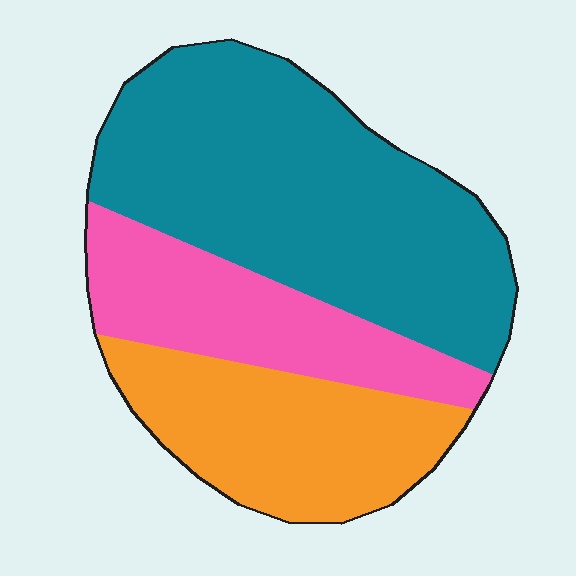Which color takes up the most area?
Teal, at roughly 50%.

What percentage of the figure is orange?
Orange covers 26% of the figure.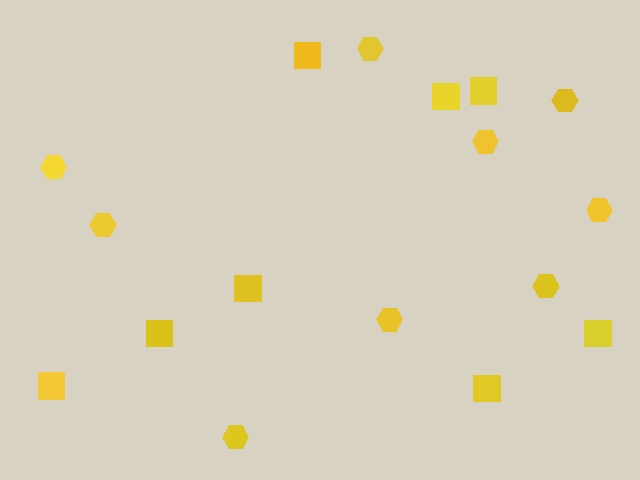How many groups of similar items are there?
There are 2 groups: one group of squares (8) and one group of hexagons (9).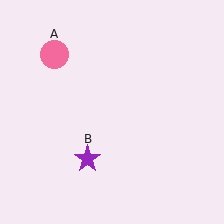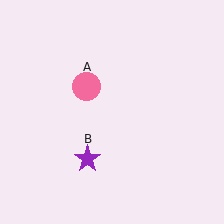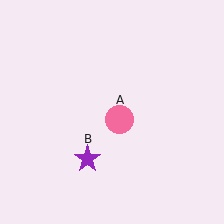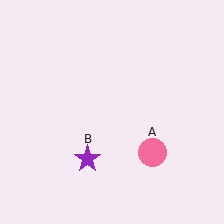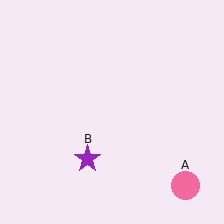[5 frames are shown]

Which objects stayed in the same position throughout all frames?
Purple star (object B) remained stationary.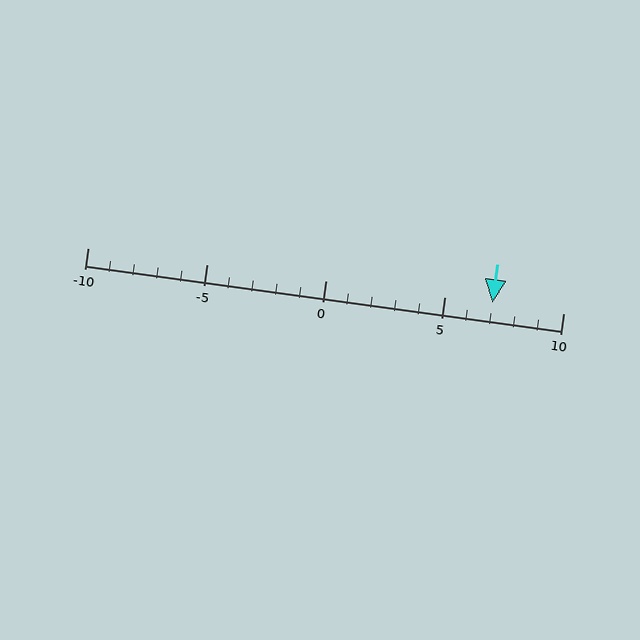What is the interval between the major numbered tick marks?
The major tick marks are spaced 5 units apart.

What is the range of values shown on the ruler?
The ruler shows values from -10 to 10.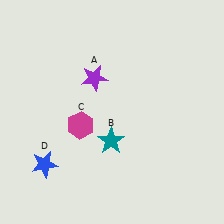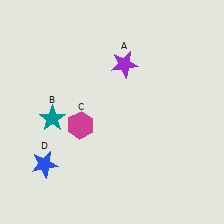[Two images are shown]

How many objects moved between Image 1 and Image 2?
2 objects moved between the two images.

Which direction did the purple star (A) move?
The purple star (A) moved right.